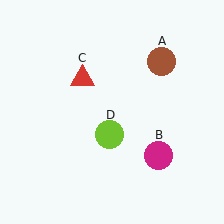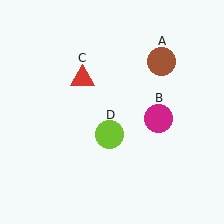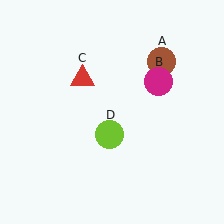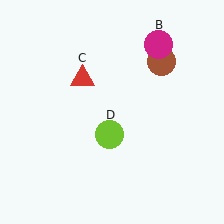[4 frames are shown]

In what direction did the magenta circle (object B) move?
The magenta circle (object B) moved up.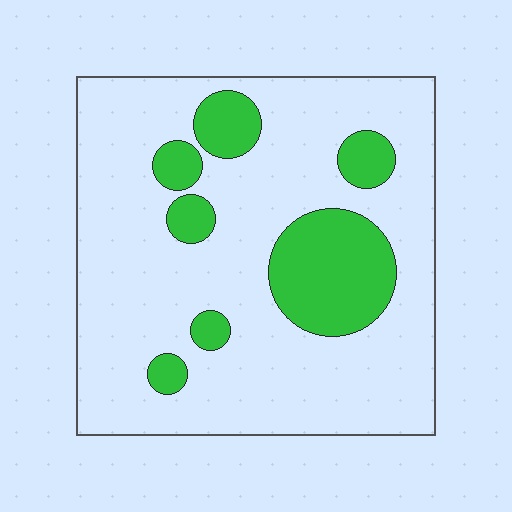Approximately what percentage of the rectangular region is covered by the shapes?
Approximately 20%.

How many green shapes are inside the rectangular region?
7.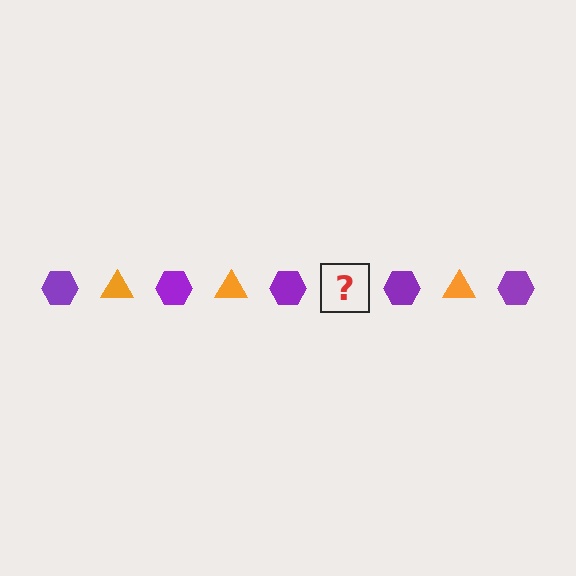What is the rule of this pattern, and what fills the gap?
The rule is that the pattern alternates between purple hexagon and orange triangle. The gap should be filled with an orange triangle.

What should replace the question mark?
The question mark should be replaced with an orange triangle.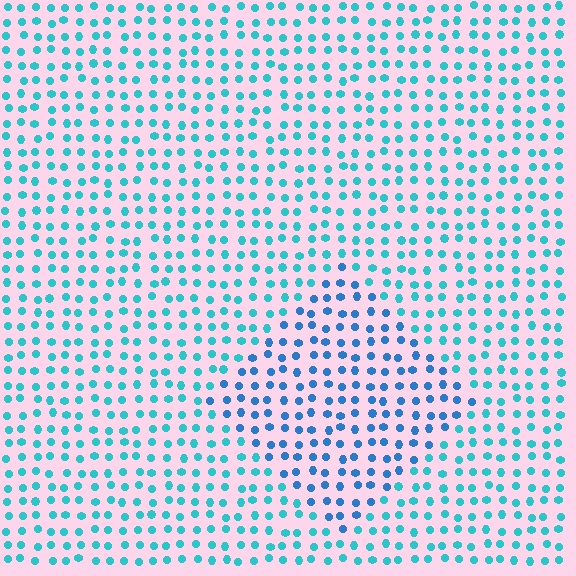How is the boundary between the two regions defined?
The boundary is defined purely by a slight shift in hue (about 28 degrees). Spacing, size, and orientation are identical on both sides.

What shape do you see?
I see a diamond.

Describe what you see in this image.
The image is filled with small cyan elements in a uniform arrangement. A diamond-shaped region is visible where the elements are tinted to a slightly different hue, forming a subtle color boundary.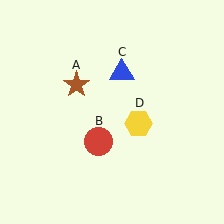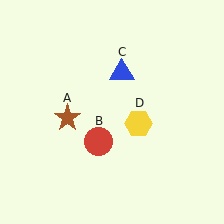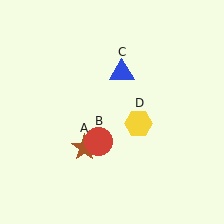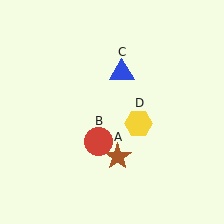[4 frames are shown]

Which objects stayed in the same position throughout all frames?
Red circle (object B) and blue triangle (object C) and yellow hexagon (object D) remained stationary.